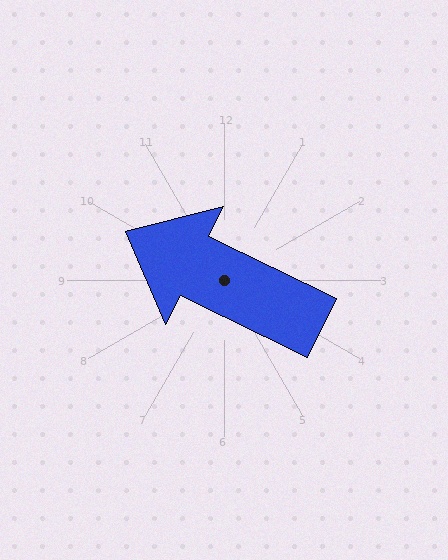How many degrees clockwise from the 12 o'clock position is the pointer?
Approximately 296 degrees.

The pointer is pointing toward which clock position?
Roughly 10 o'clock.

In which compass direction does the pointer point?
Northwest.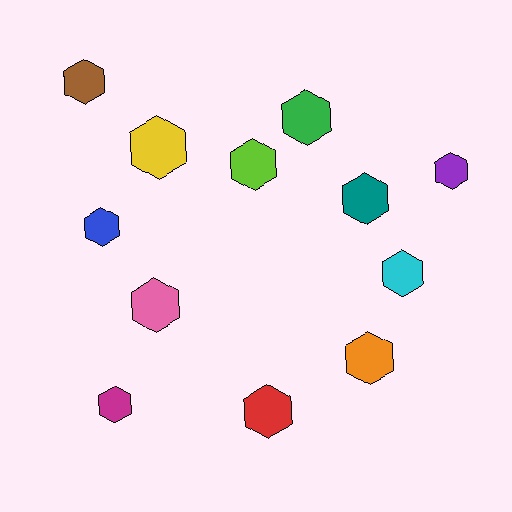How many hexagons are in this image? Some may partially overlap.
There are 12 hexagons.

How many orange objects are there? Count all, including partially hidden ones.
There is 1 orange object.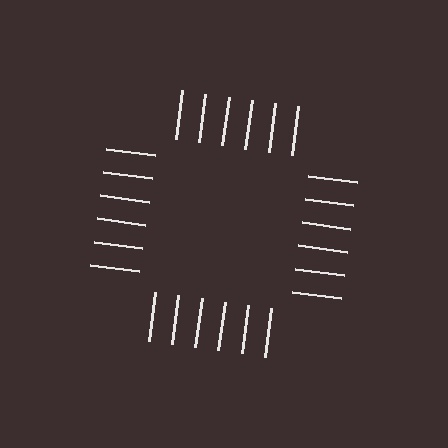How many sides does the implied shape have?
4 sides — the line-ends trace a square.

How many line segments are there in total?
24 — 6 along each of the 4 edges.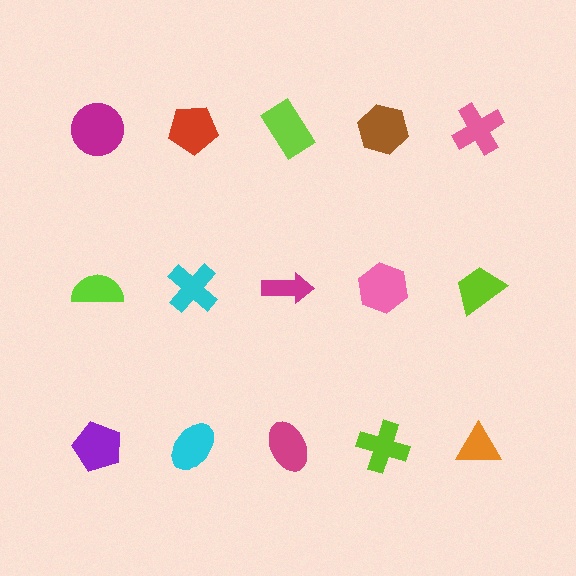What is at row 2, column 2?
A cyan cross.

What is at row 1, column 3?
A lime rectangle.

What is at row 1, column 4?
A brown hexagon.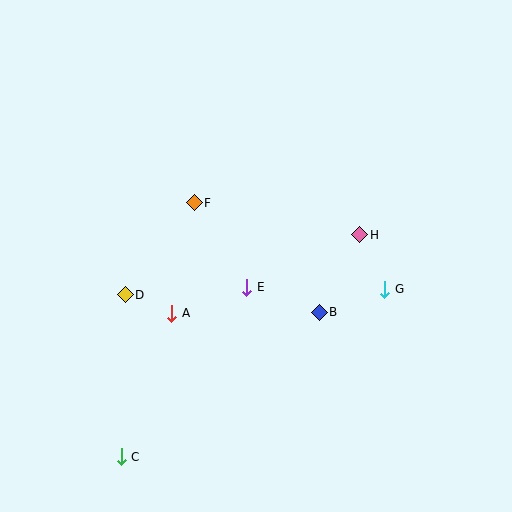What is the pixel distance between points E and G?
The distance between E and G is 138 pixels.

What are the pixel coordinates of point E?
Point E is at (247, 287).